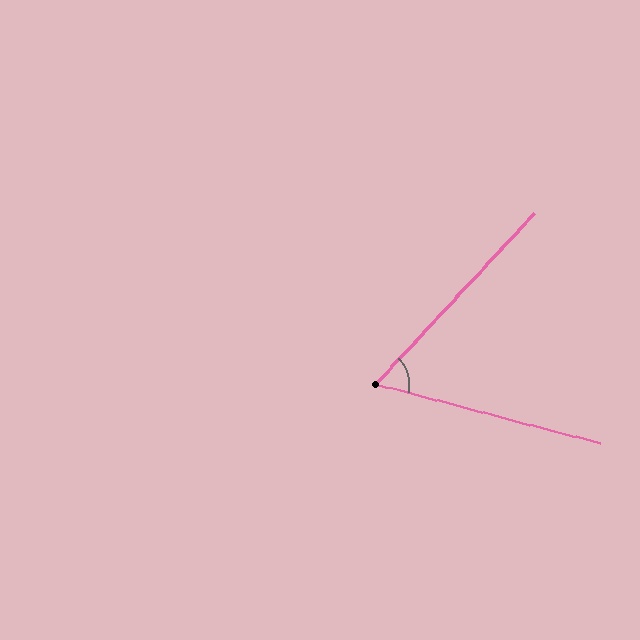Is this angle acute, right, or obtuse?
It is acute.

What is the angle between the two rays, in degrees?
Approximately 62 degrees.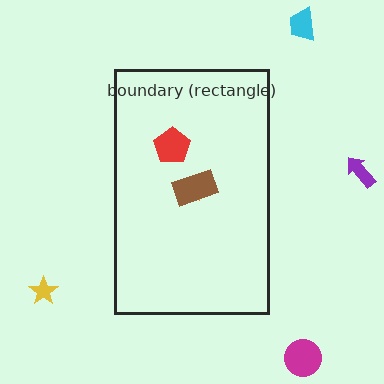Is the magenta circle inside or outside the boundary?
Outside.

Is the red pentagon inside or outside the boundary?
Inside.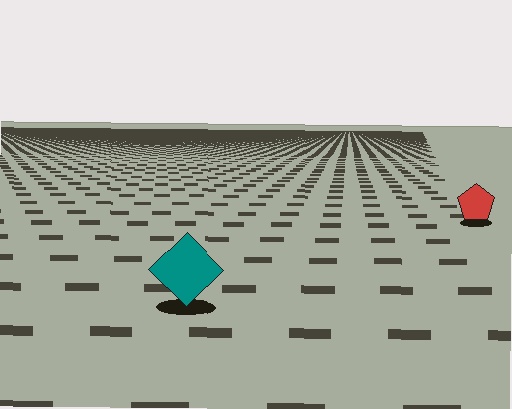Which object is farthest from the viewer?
The red pentagon is farthest from the viewer. It appears smaller and the ground texture around it is denser.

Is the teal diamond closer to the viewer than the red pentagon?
Yes. The teal diamond is closer — you can tell from the texture gradient: the ground texture is coarser near it.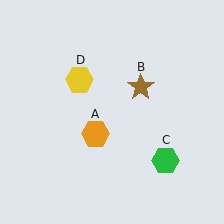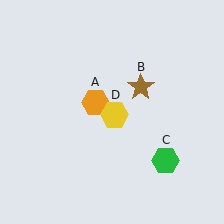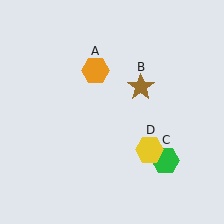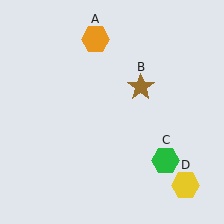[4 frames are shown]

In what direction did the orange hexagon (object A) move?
The orange hexagon (object A) moved up.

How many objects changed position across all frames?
2 objects changed position: orange hexagon (object A), yellow hexagon (object D).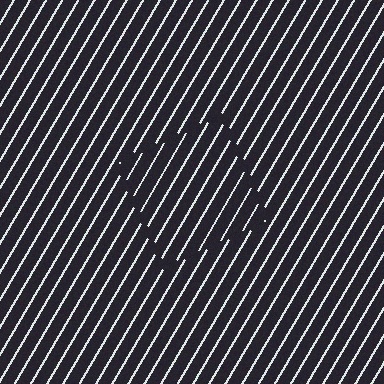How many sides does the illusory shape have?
4 sides — the line-ends trace a square.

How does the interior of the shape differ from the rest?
The interior of the shape contains the same grating, shifted by half a period — the contour is defined by the phase discontinuity where line-ends from the inner and outer gratings abut.